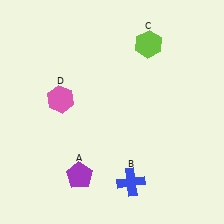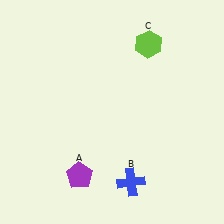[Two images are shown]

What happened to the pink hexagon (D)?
The pink hexagon (D) was removed in Image 2. It was in the top-left area of Image 1.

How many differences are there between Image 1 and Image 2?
There is 1 difference between the two images.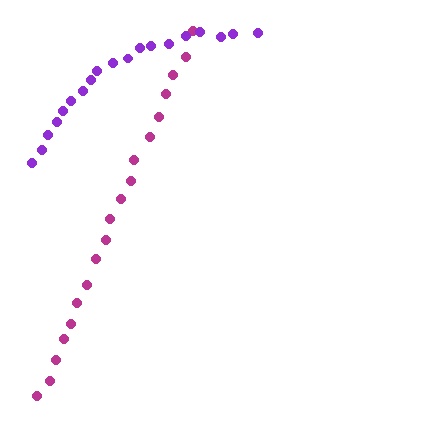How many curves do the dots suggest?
There are 2 distinct paths.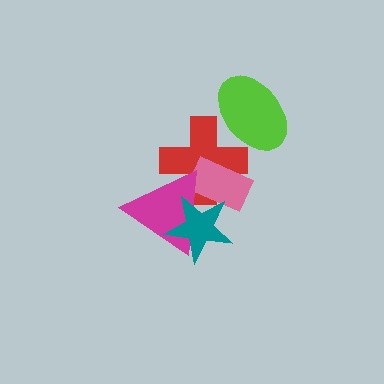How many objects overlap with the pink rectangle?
3 objects overlap with the pink rectangle.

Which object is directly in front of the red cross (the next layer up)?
The pink rectangle is directly in front of the red cross.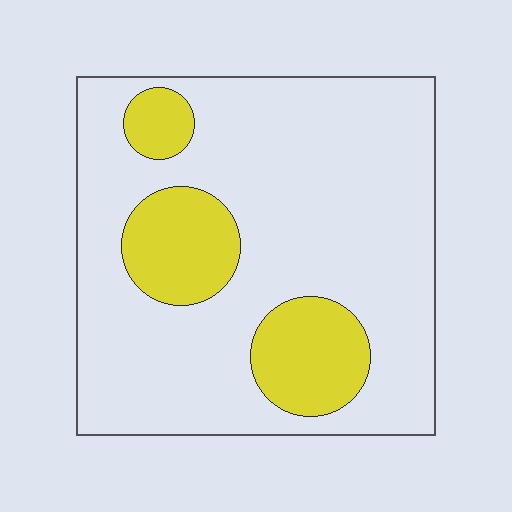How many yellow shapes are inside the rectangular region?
3.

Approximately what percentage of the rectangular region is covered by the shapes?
Approximately 20%.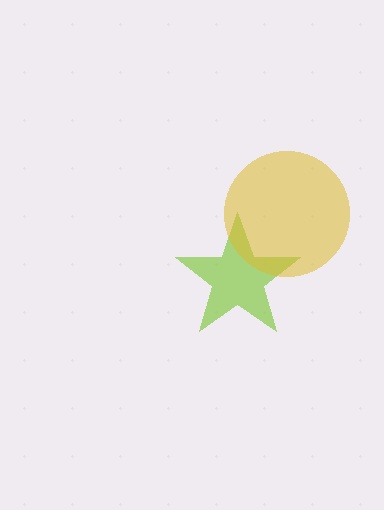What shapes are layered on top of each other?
The layered shapes are: a lime star, a yellow circle.